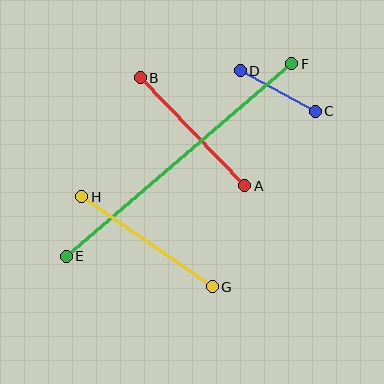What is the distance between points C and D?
The distance is approximately 85 pixels.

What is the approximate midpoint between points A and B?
The midpoint is at approximately (192, 132) pixels.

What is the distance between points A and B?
The distance is approximately 150 pixels.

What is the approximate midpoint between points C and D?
The midpoint is at approximately (278, 91) pixels.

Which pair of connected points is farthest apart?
Points E and F are farthest apart.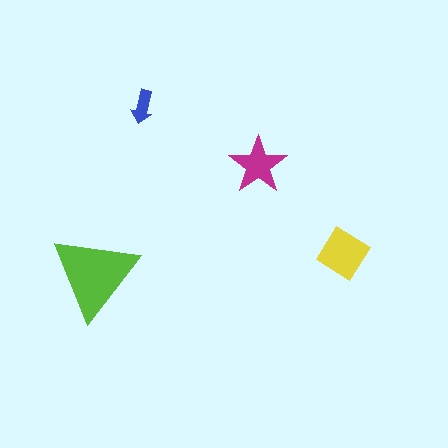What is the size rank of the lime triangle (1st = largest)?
1st.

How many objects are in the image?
There are 4 objects in the image.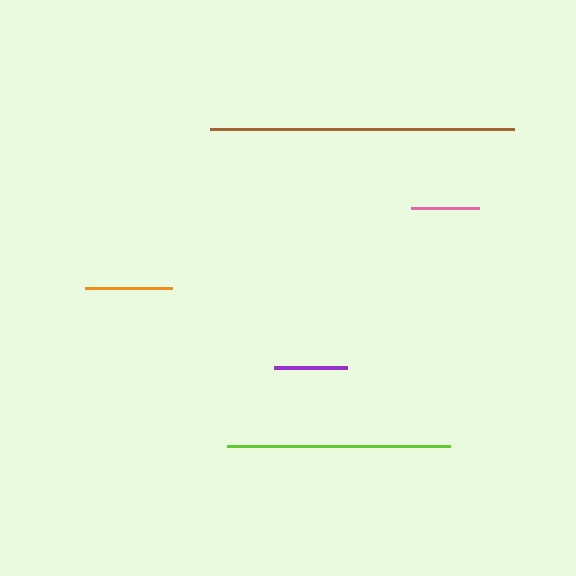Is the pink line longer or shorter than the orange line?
The orange line is longer than the pink line.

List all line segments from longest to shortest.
From longest to shortest: brown, lime, orange, purple, pink.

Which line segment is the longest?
The brown line is the longest at approximately 305 pixels.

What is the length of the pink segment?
The pink segment is approximately 68 pixels long.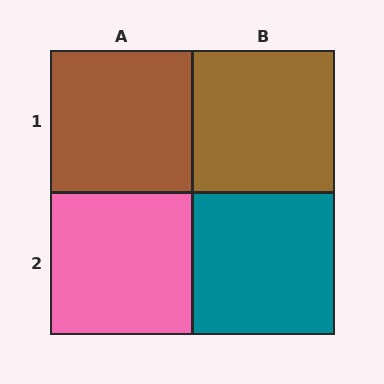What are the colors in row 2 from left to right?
Pink, teal.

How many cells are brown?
2 cells are brown.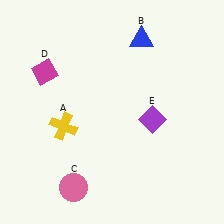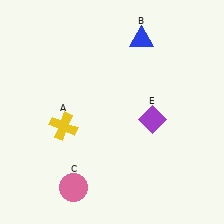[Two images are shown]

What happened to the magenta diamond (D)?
The magenta diamond (D) was removed in Image 2. It was in the top-left area of Image 1.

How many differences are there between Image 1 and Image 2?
There is 1 difference between the two images.